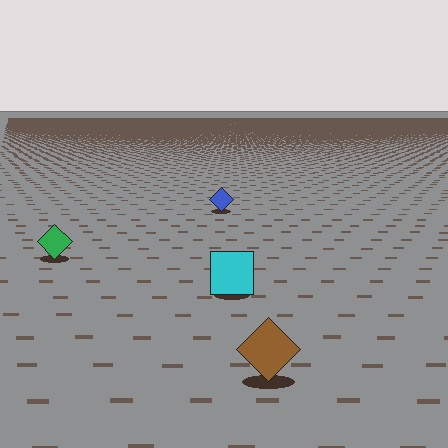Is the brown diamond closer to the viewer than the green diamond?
Yes. The brown diamond is closer — you can tell from the texture gradient: the ground texture is coarser near it.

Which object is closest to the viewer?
The brown diamond is closest. The texture marks near it are larger and more spread out.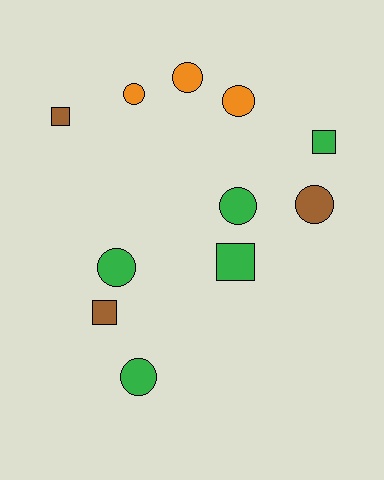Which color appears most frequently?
Green, with 5 objects.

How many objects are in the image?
There are 11 objects.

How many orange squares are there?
There are no orange squares.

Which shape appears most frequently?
Circle, with 7 objects.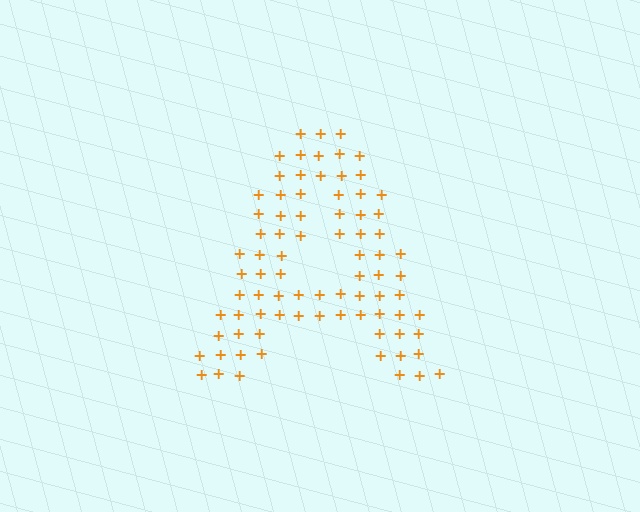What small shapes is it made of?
It is made of small plus signs.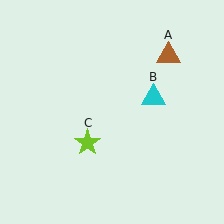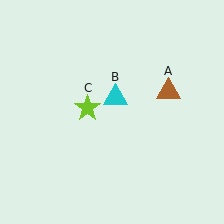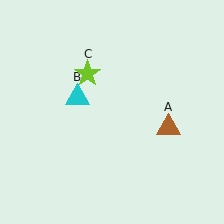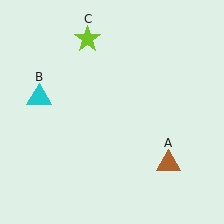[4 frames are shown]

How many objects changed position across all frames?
3 objects changed position: brown triangle (object A), cyan triangle (object B), lime star (object C).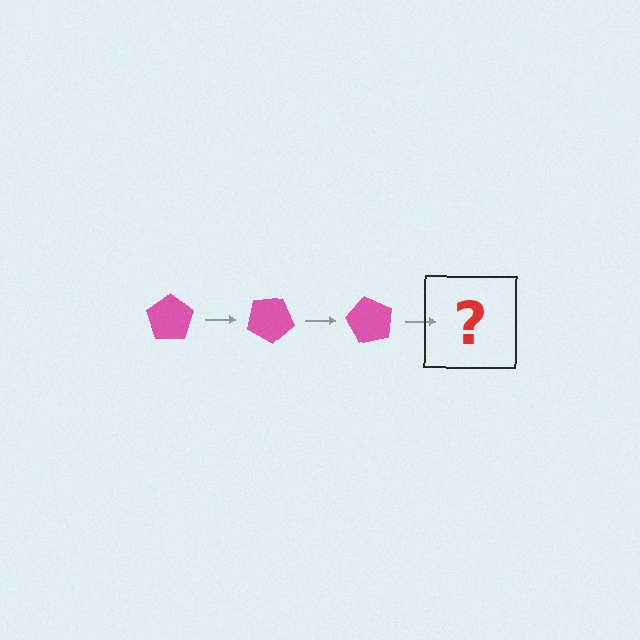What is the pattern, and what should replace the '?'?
The pattern is that the pentagon rotates 30 degrees each step. The '?' should be a pink pentagon rotated 90 degrees.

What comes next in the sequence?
The next element should be a pink pentagon rotated 90 degrees.